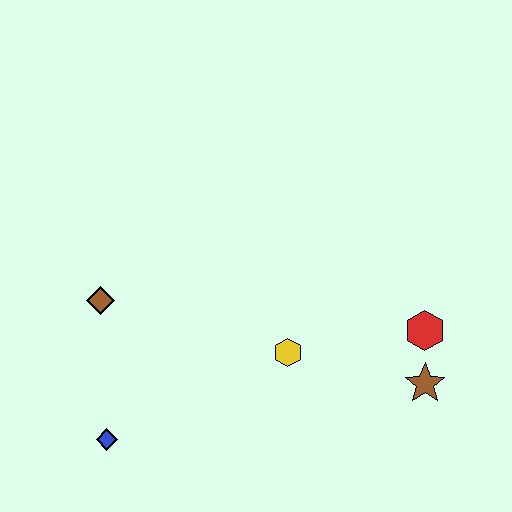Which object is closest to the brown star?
The red hexagon is closest to the brown star.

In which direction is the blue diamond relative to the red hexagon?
The blue diamond is to the left of the red hexagon.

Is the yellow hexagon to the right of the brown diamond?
Yes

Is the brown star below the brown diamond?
Yes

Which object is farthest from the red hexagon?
The blue diamond is farthest from the red hexagon.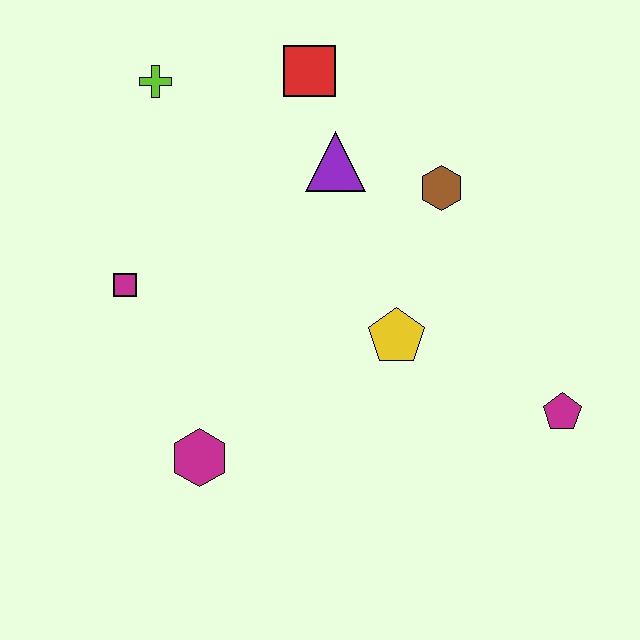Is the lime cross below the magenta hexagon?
No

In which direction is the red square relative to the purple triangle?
The red square is above the purple triangle.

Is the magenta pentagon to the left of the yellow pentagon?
No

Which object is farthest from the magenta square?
The magenta pentagon is farthest from the magenta square.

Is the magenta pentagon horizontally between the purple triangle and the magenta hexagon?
No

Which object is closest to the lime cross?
The red square is closest to the lime cross.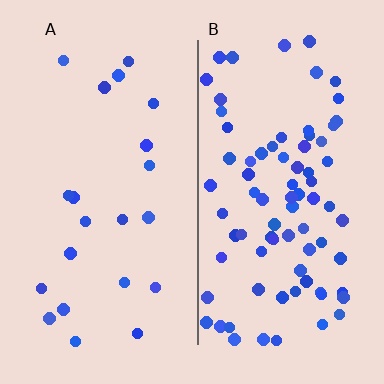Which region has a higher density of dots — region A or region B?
B (the right).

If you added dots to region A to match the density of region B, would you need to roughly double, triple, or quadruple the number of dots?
Approximately quadruple.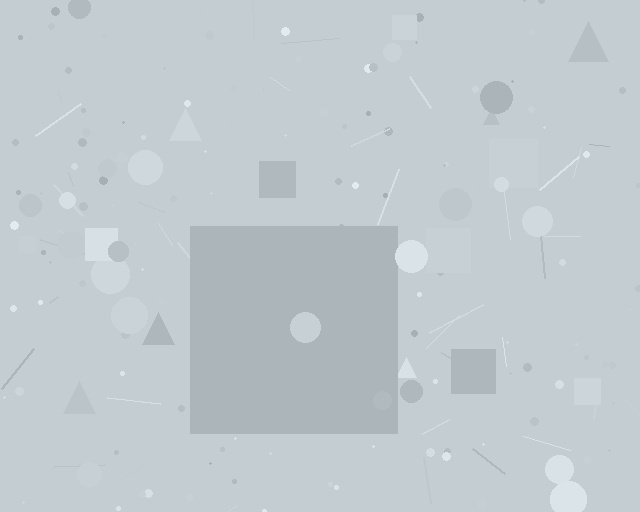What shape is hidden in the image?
A square is hidden in the image.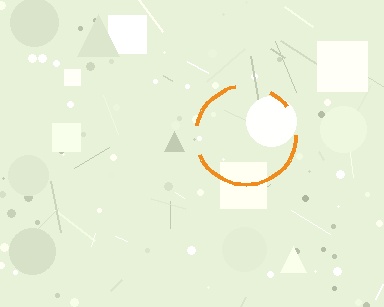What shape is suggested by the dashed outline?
The dashed outline suggests a circle.